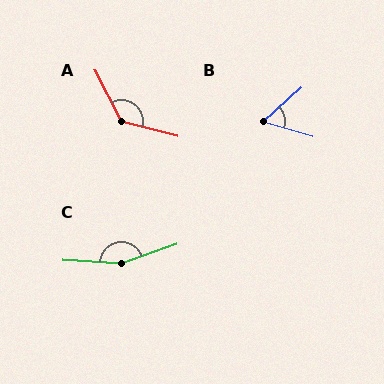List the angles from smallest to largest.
B (58°), A (132°), C (158°).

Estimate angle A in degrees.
Approximately 132 degrees.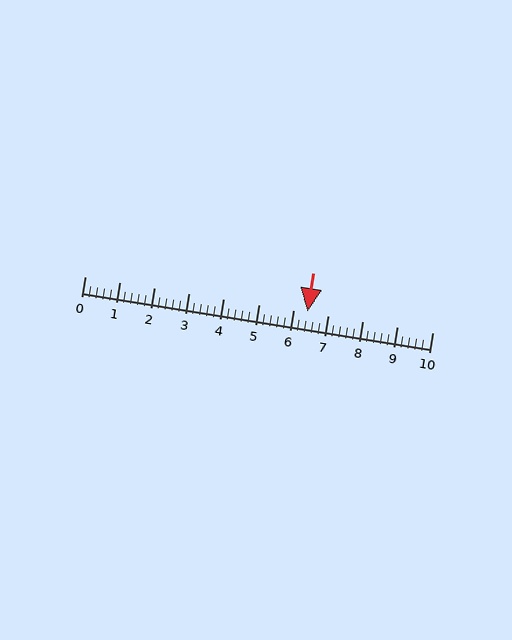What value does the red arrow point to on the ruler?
The red arrow points to approximately 6.4.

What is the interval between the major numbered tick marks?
The major tick marks are spaced 1 units apart.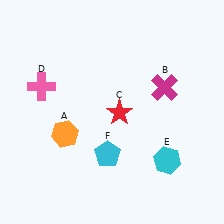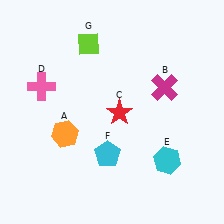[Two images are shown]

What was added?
A lime diamond (G) was added in Image 2.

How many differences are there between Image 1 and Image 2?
There is 1 difference between the two images.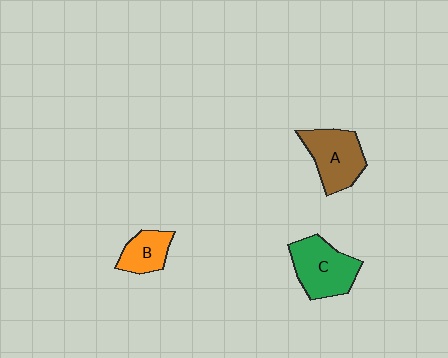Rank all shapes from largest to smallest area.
From largest to smallest: C (green), A (brown), B (orange).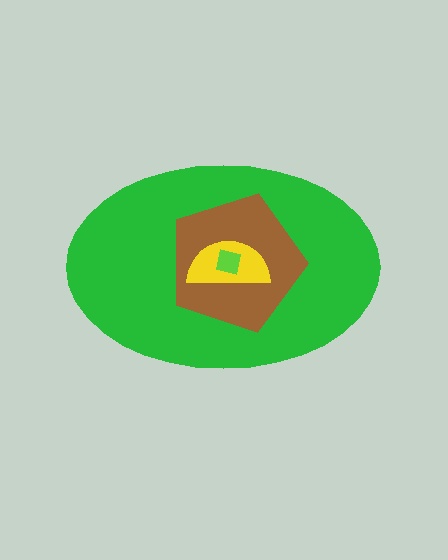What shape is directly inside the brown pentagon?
The yellow semicircle.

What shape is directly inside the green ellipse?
The brown pentagon.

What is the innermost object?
The lime square.